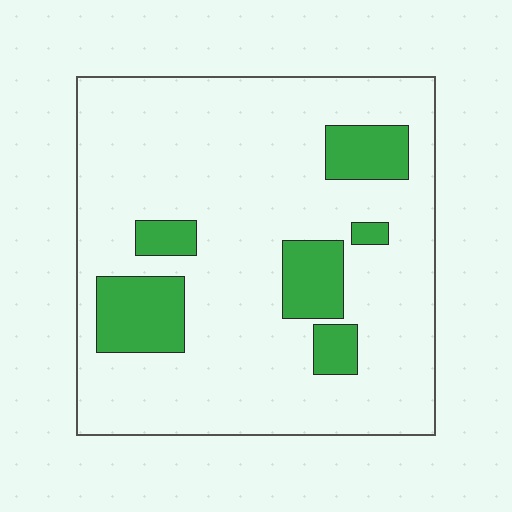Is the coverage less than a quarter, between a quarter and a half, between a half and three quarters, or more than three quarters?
Less than a quarter.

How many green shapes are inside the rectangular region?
6.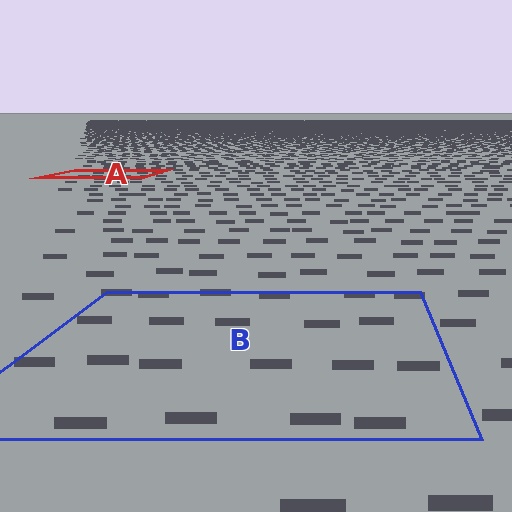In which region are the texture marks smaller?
The texture marks are smaller in region A, because it is farther away.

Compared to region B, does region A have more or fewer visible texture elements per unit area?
Region A has more texture elements per unit area — they are packed more densely because it is farther away.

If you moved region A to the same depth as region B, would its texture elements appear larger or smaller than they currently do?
They would appear larger. At a closer depth, the same texture elements are projected at a bigger on-screen size.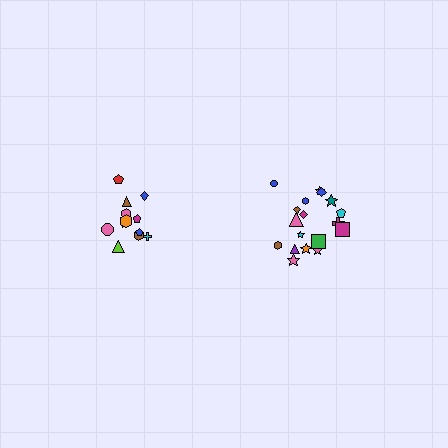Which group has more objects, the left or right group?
The right group.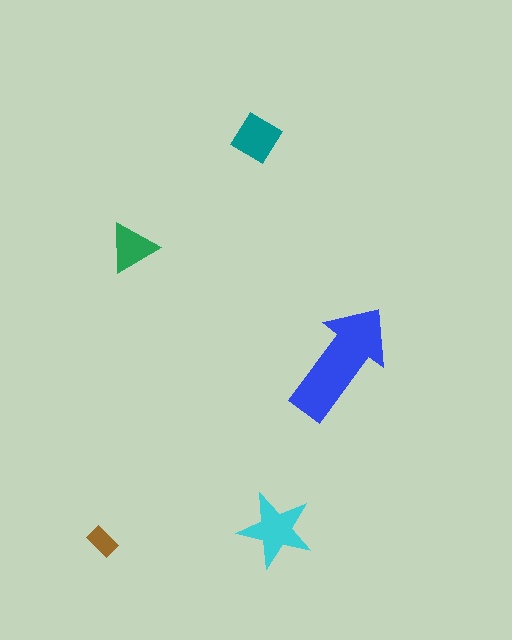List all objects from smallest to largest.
The brown rectangle, the green triangle, the teal diamond, the cyan star, the blue arrow.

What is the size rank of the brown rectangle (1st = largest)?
5th.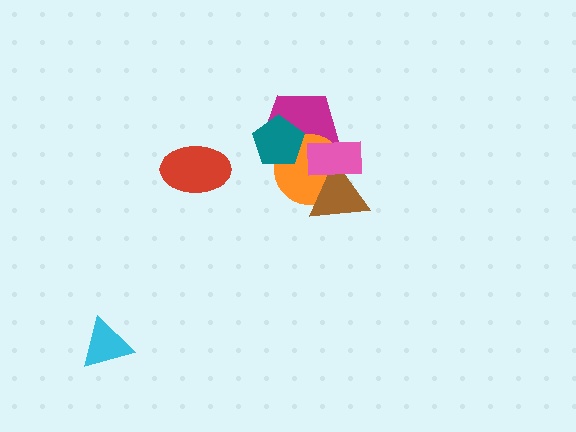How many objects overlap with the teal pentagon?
2 objects overlap with the teal pentagon.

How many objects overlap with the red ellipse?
0 objects overlap with the red ellipse.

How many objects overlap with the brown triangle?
2 objects overlap with the brown triangle.